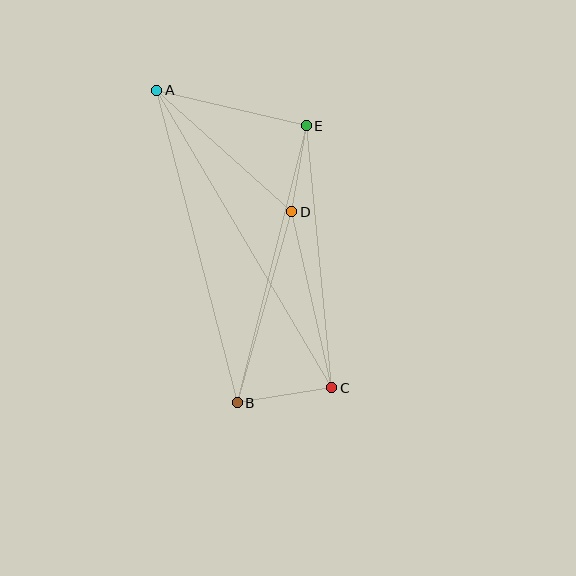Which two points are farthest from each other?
Points A and C are farthest from each other.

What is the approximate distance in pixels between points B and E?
The distance between B and E is approximately 286 pixels.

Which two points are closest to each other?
Points D and E are closest to each other.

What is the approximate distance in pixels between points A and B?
The distance between A and B is approximately 323 pixels.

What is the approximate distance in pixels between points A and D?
The distance between A and D is approximately 181 pixels.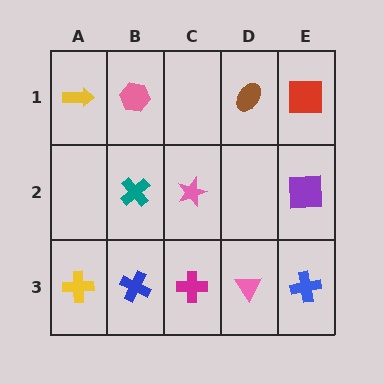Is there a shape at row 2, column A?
No, that cell is empty.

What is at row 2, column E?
A purple square.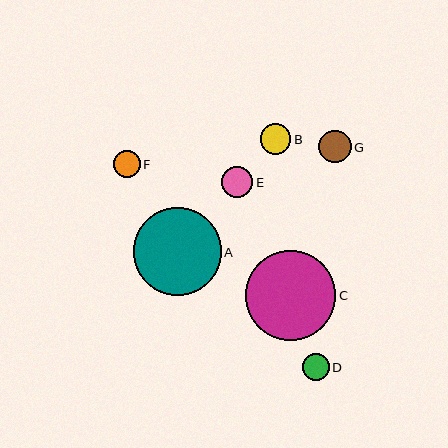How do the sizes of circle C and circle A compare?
Circle C and circle A are approximately the same size.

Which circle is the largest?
Circle C is the largest with a size of approximately 90 pixels.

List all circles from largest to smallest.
From largest to smallest: C, A, G, E, B, D, F.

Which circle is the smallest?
Circle F is the smallest with a size of approximately 27 pixels.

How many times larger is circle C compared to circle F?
Circle C is approximately 3.4 times the size of circle F.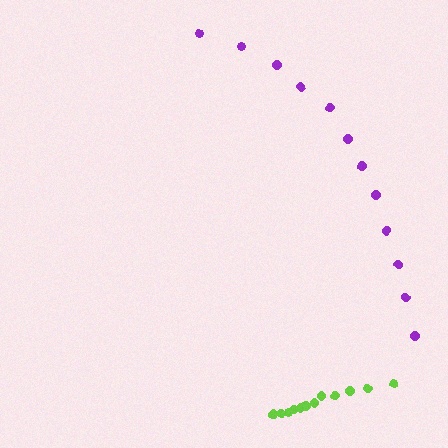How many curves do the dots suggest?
There are 2 distinct paths.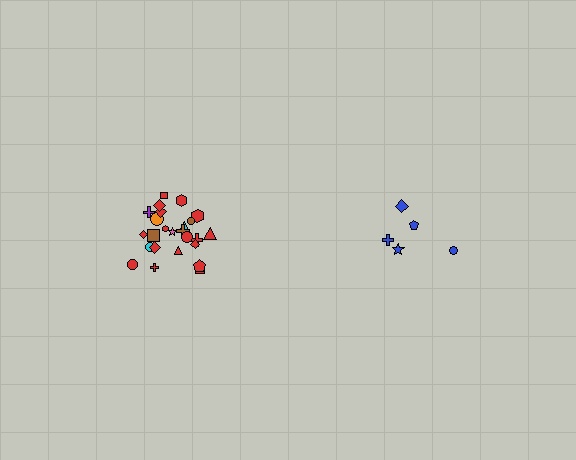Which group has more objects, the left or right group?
The left group.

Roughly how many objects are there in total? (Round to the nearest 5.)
Roughly 30 objects in total.